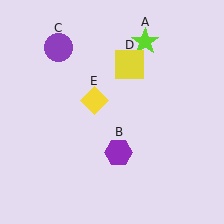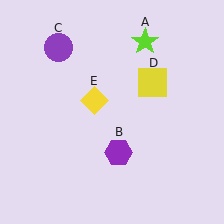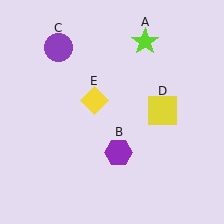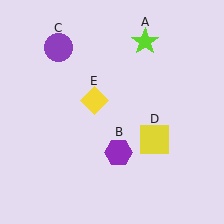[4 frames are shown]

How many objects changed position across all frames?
1 object changed position: yellow square (object D).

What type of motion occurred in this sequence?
The yellow square (object D) rotated clockwise around the center of the scene.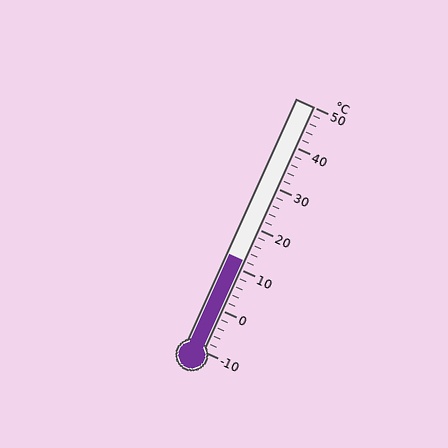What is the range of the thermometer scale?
The thermometer scale ranges from -10°C to 50°C.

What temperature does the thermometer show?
The thermometer shows approximately 12°C.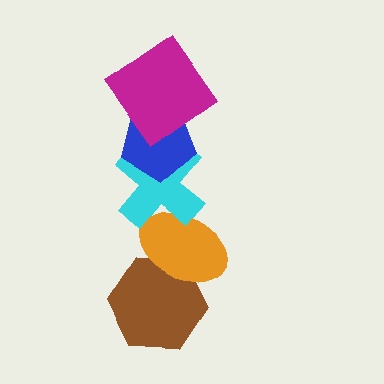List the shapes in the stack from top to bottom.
From top to bottom: the magenta diamond, the blue pentagon, the cyan cross, the orange ellipse, the brown hexagon.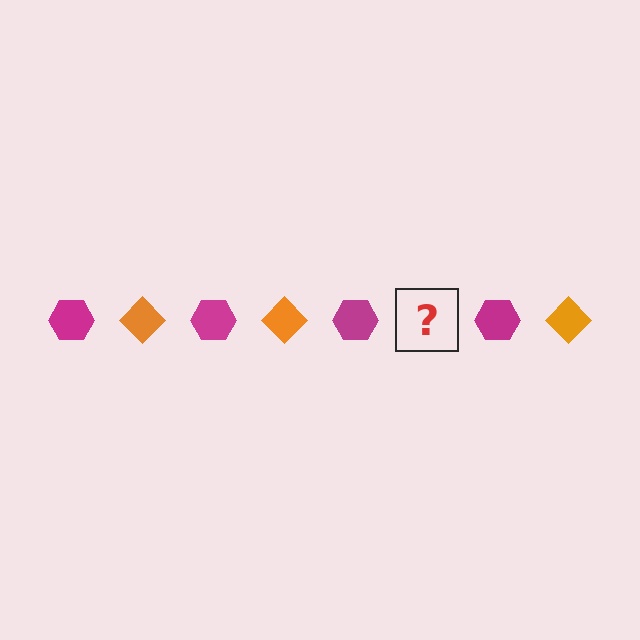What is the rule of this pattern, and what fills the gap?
The rule is that the pattern alternates between magenta hexagon and orange diamond. The gap should be filled with an orange diamond.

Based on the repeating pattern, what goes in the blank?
The blank should be an orange diamond.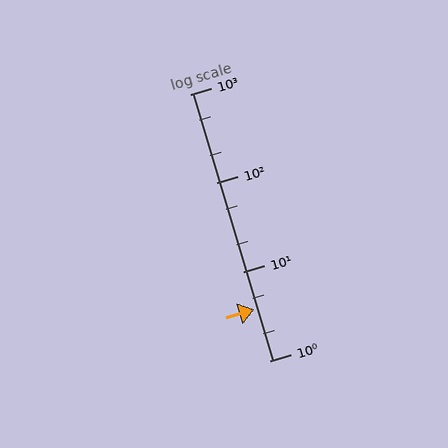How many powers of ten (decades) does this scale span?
The scale spans 3 decades, from 1 to 1000.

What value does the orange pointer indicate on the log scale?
The pointer indicates approximately 3.8.